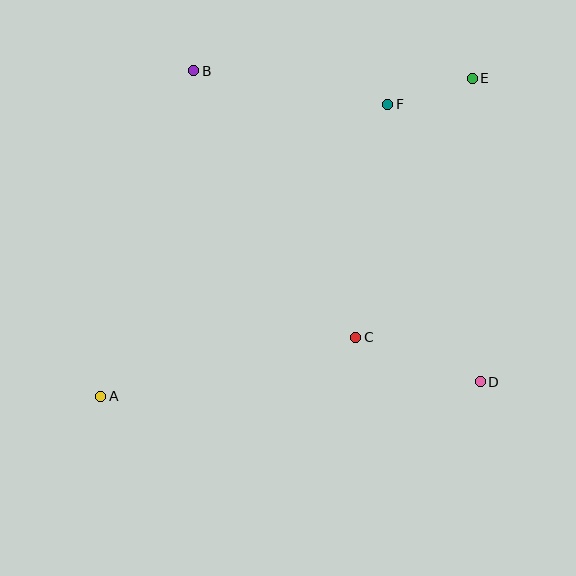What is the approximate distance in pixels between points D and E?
The distance between D and E is approximately 303 pixels.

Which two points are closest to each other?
Points E and F are closest to each other.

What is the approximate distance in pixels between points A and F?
The distance between A and F is approximately 410 pixels.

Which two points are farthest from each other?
Points A and E are farthest from each other.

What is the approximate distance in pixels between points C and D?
The distance between C and D is approximately 132 pixels.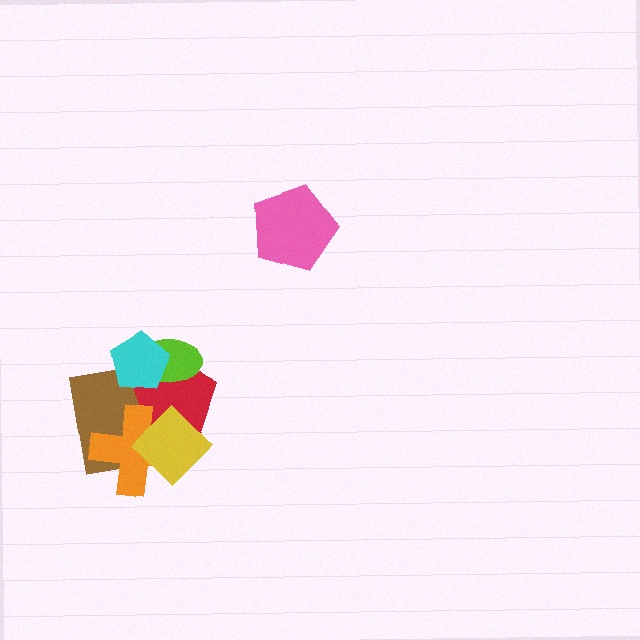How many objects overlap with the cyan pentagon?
3 objects overlap with the cyan pentagon.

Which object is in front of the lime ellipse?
The cyan pentagon is in front of the lime ellipse.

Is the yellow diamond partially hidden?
No, no other shape covers it.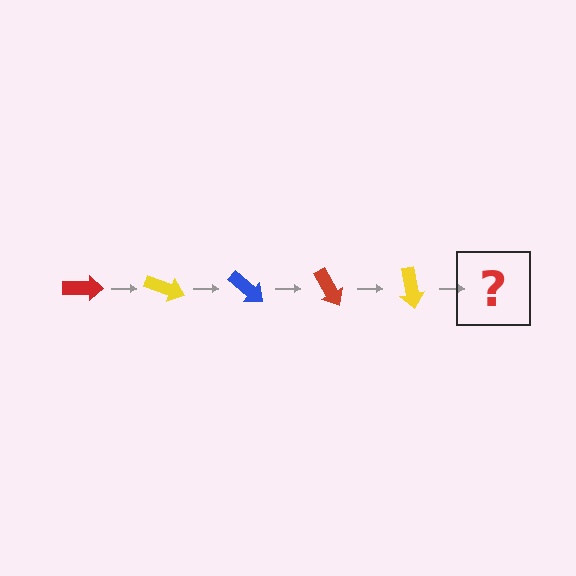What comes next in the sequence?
The next element should be a blue arrow, rotated 100 degrees from the start.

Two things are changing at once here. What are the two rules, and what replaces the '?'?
The two rules are that it rotates 20 degrees each step and the color cycles through red, yellow, and blue. The '?' should be a blue arrow, rotated 100 degrees from the start.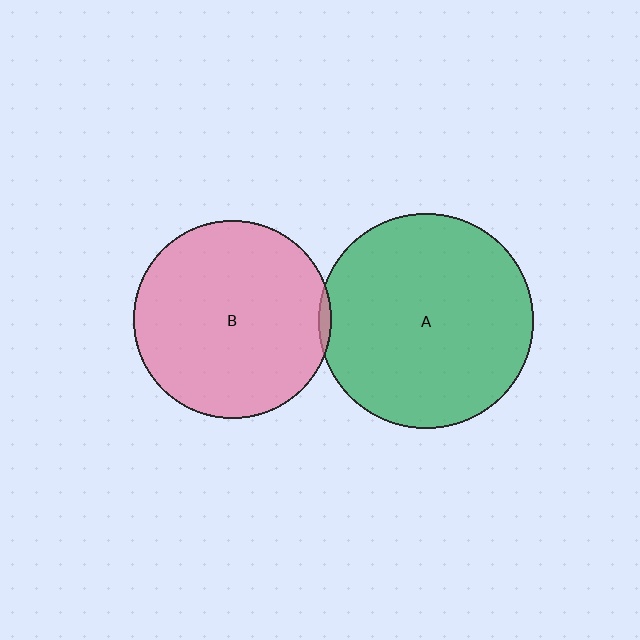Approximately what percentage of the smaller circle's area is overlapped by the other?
Approximately 5%.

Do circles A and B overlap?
Yes.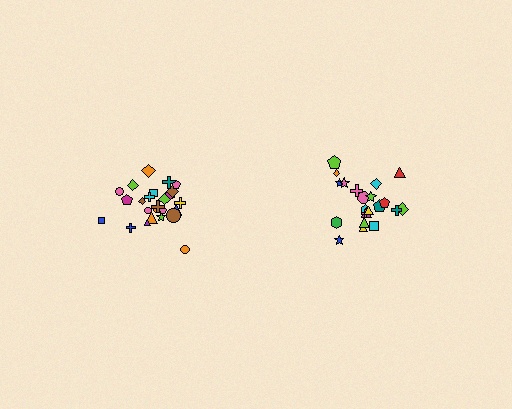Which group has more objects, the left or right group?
The left group.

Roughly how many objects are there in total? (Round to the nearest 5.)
Roughly 45 objects in total.